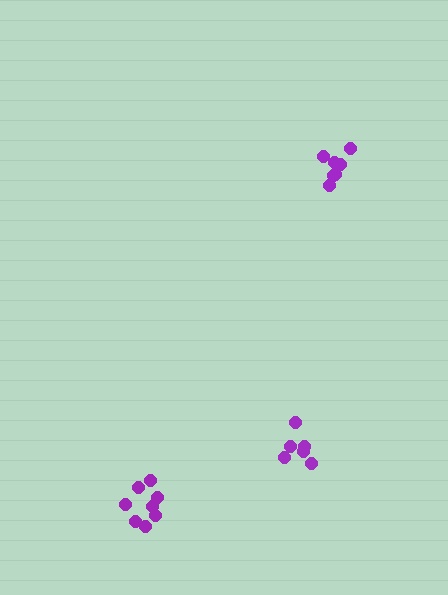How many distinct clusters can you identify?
There are 3 distinct clusters.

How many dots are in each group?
Group 1: 7 dots, Group 2: 8 dots, Group 3: 6 dots (21 total).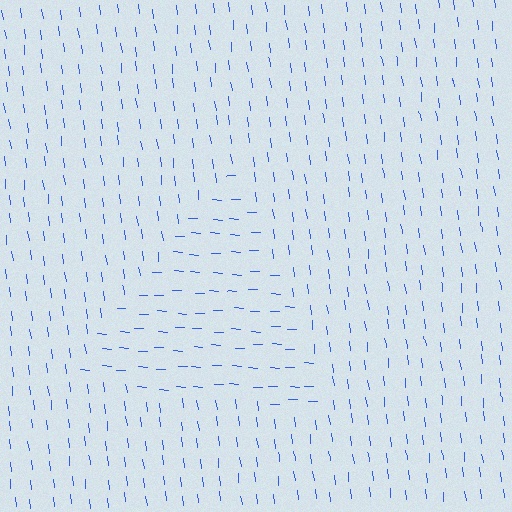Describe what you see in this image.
The image is filled with small blue line segments. A triangle region in the image has lines oriented differently from the surrounding lines, creating a visible texture boundary.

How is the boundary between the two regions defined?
The boundary is defined purely by a change in line orientation (approximately 80 degrees difference). All lines are the same color and thickness.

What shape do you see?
I see a triangle.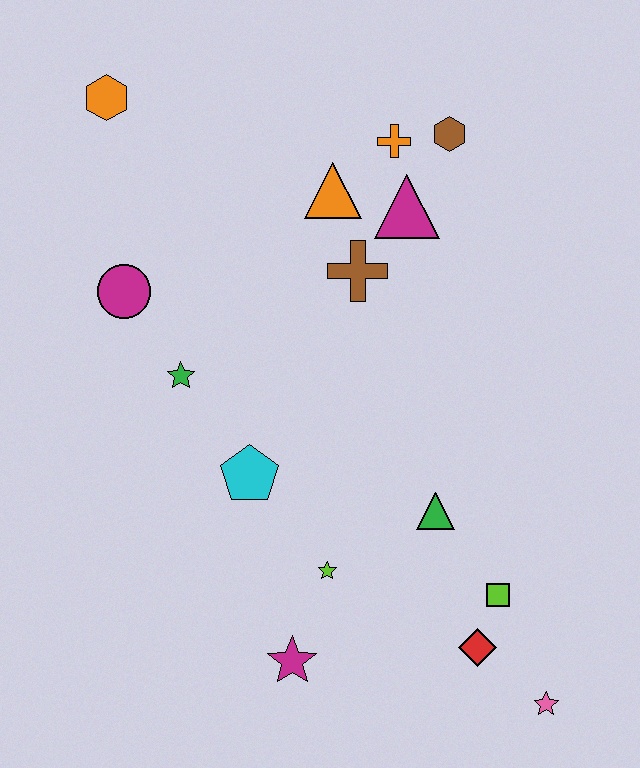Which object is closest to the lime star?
The magenta star is closest to the lime star.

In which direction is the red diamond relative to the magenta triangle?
The red diamond is below the magenta triangle.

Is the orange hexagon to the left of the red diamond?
Yes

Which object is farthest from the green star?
The pink star is farthest from the green star.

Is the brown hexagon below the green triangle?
No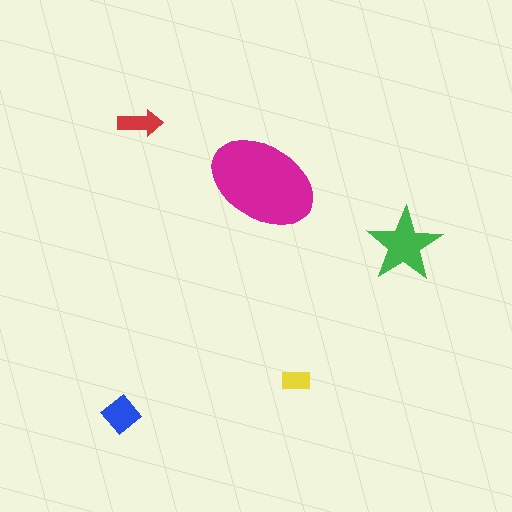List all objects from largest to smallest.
The magenta ellipse, the green star, the blue diamond, the red arrow, the yellow rectangle.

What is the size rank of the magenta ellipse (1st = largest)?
1st.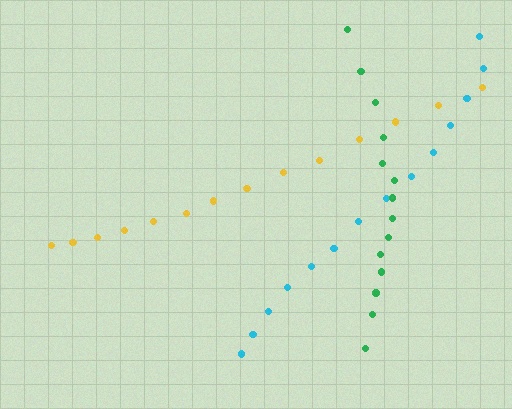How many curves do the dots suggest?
There are 3 distinct paths.